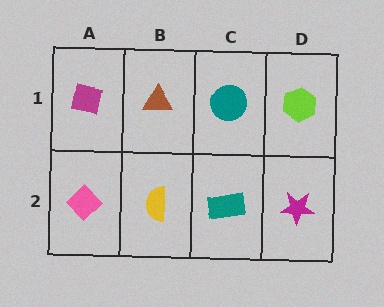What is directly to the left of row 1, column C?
A brown triangle.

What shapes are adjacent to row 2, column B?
A brown triangle (row 1, column B), a pink diamond (row 2, column A), a teal rectangle (row 2, column C).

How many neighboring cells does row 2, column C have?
3.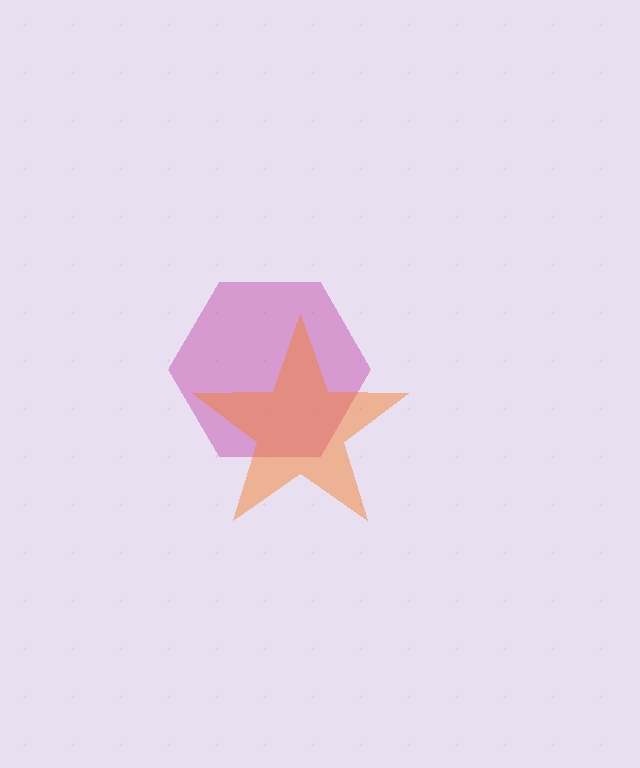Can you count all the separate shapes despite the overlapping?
Yes, there are 2 separate shapes.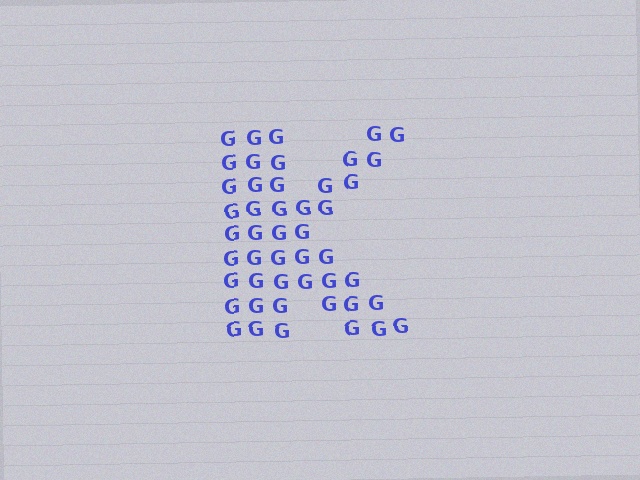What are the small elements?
The small elements are letter G's.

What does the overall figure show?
The overall figure shows the letter K.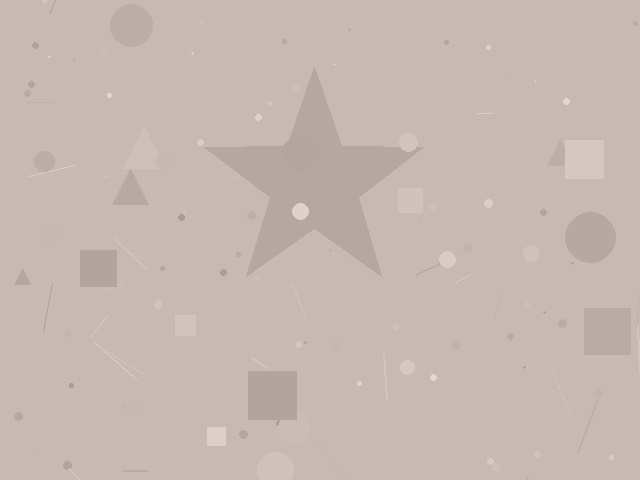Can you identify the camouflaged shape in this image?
The camouflaged shape is a star.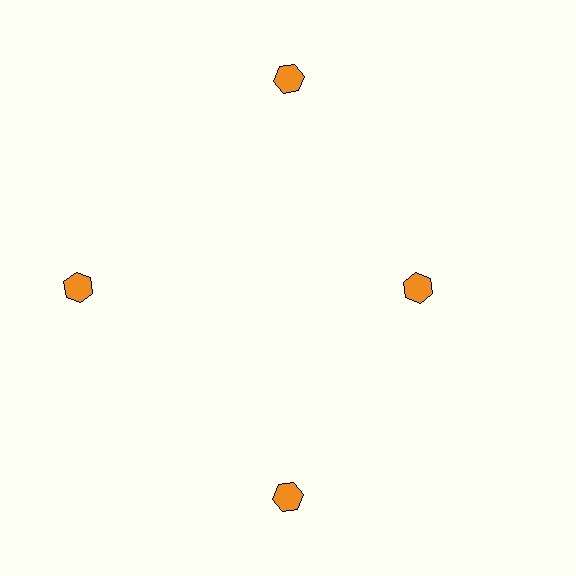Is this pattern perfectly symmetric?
No. The 4 orange hexagons are arranged in a ring, but one element near the 3 o'clock position is pulled inward toward the center, breaking the 4-fold rotational symmetry.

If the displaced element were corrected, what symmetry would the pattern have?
It would have 4-fold rotational symmetry — the pattern would map onto itself every 90 degrees.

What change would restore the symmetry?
The symmetry would be restored by moving it outward, back onto the ring so that all 4 hexagons sit at equal angles and equal distance from the center.